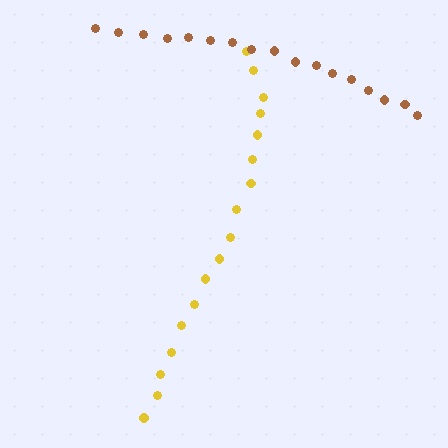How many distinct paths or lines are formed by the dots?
There are 2 distinct paths.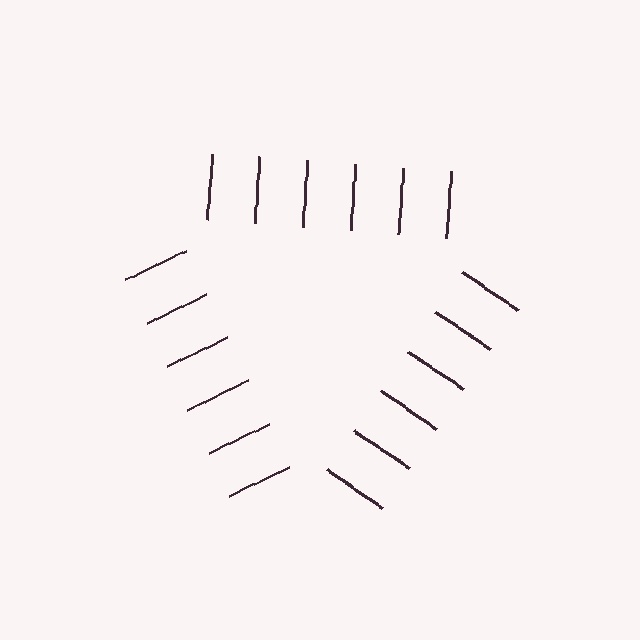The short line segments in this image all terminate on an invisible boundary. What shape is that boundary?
An illusory triangle — the line segments terminate on its edges but no continuous stroke is drawn.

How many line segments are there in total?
18 — 6 along each of the 3 edges.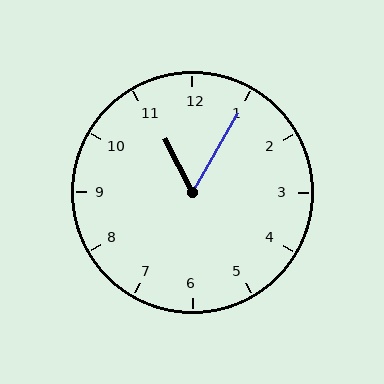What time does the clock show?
11:05.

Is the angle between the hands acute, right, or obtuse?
It is acute.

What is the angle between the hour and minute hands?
Approximately 58 degrees.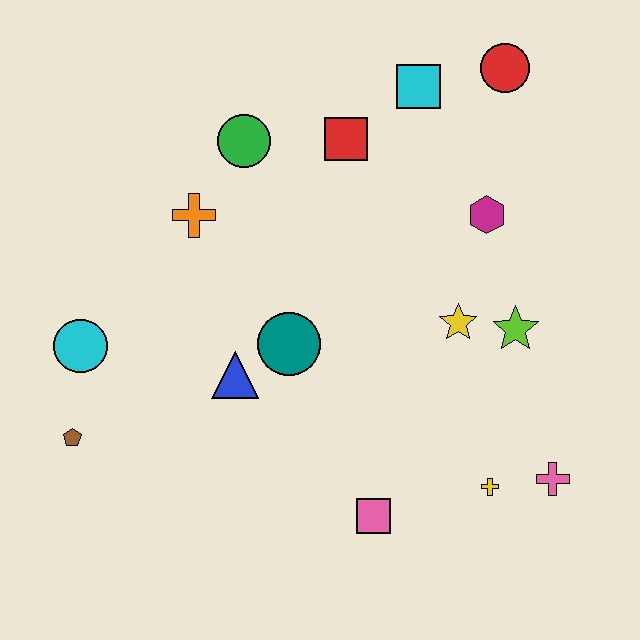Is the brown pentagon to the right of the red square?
No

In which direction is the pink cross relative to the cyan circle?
The pink cross is to the right of the cyan circle.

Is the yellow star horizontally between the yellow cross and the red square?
Yes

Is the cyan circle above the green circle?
No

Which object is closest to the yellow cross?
The pink cross is closest to the yellow cross.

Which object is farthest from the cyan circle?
The red circle is farthest from the cyan circle.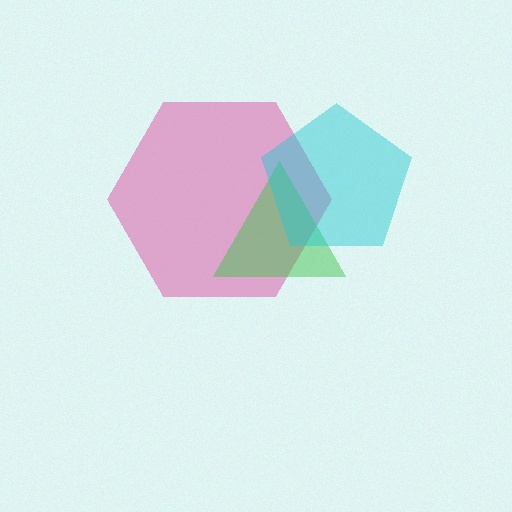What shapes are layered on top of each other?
The layered shapes are: a pink hexagon, a green triangle, a cyan pentagon.